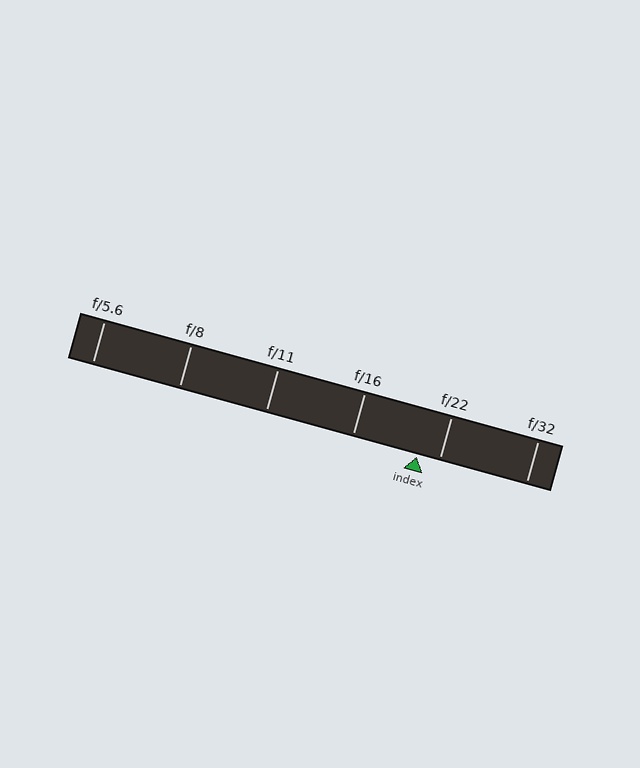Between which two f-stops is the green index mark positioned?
The index mark is between f/16 and f/22.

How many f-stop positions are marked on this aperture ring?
There are 6 f-stop positions marked.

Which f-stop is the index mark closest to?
The index mark is closest to f/22.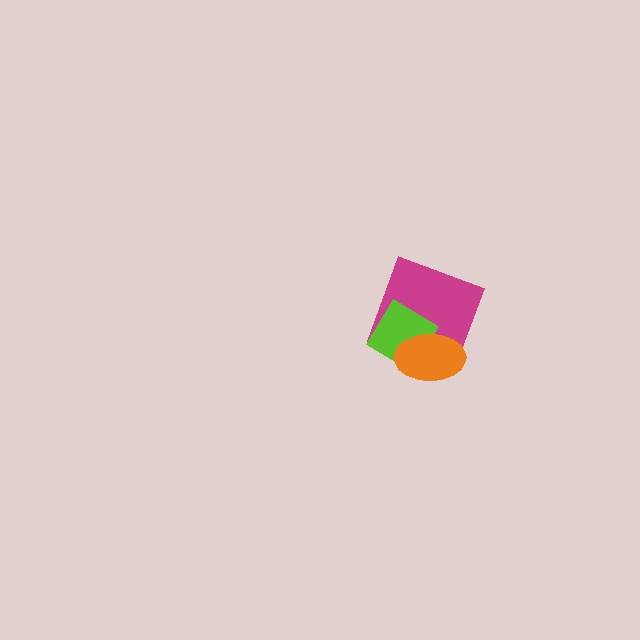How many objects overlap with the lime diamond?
2 objects overlap with the lime diamond.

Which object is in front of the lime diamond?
The orange ellipse is in front of the lime diamond.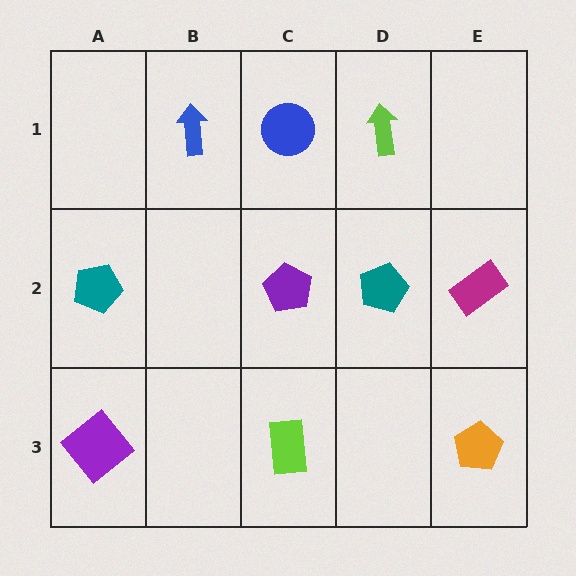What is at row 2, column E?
A magenta rectangle.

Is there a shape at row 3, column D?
No, that cell is empty.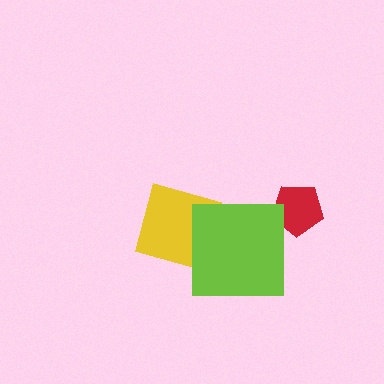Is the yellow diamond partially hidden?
Yes, it is partially covered by another shape.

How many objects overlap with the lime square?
1 object overlaps with the lime square.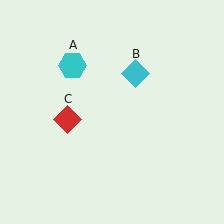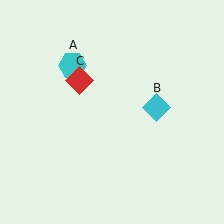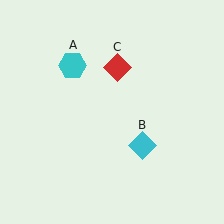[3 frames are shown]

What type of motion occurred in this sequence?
The cyan diamond (object B), red diamond (object C) rotated clockwise around the center of the scene.